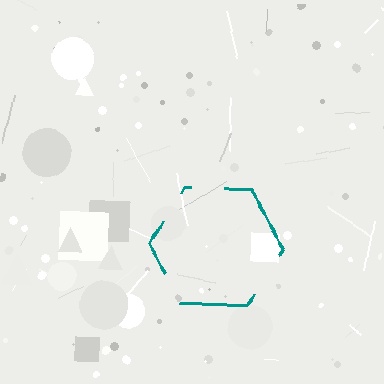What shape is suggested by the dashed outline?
The dashed outline suggests a hexagon.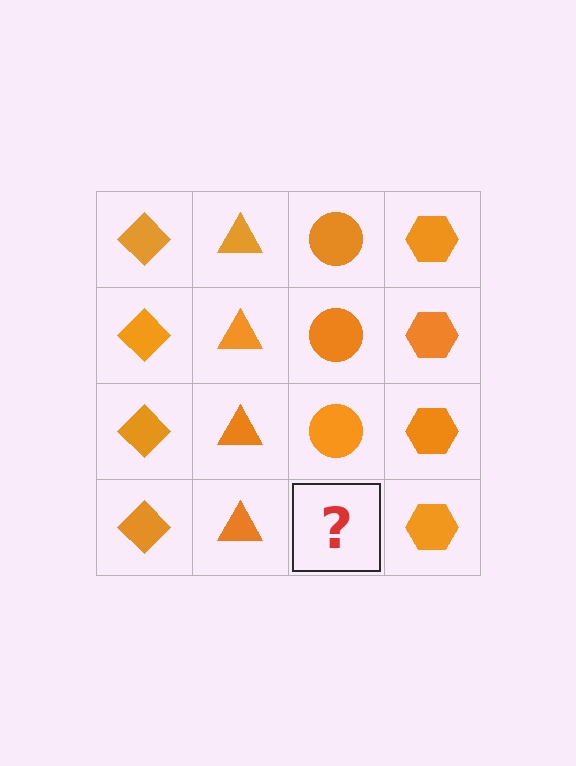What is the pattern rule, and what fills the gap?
The rule is that each column has a consistent shape. The gap should be filled with an orange circle.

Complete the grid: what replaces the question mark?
The question mark should be replaced with an orange circle.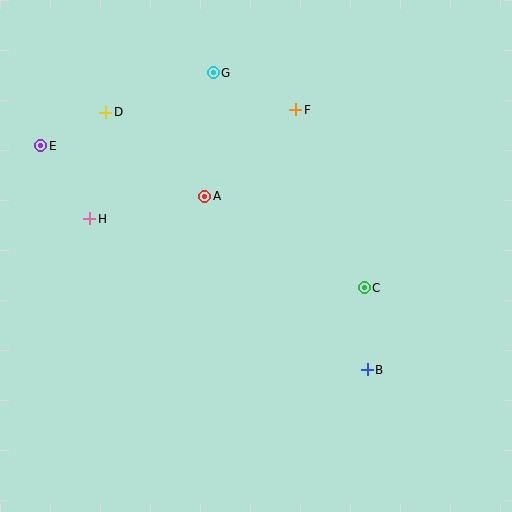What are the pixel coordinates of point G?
Point G is at (213, 73).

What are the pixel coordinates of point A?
Point A is at (205, 196).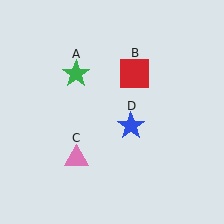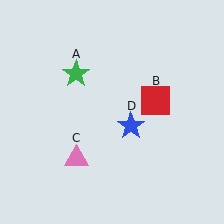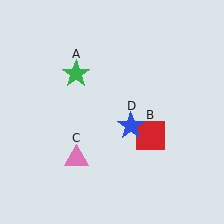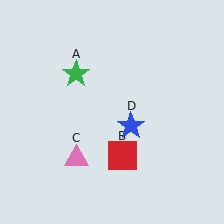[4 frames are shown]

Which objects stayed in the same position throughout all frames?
Green star (object A) and pink triangle (object C) and blue star (object D) remained stationary.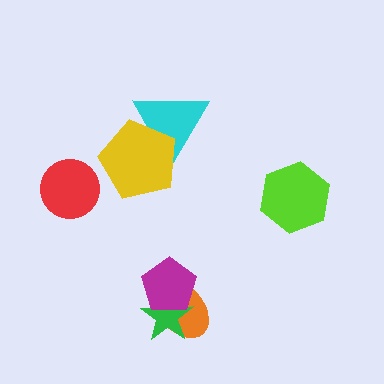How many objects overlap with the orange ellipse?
2 objects overlap with the orange ellipse.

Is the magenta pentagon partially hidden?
No, no other shape covers it.